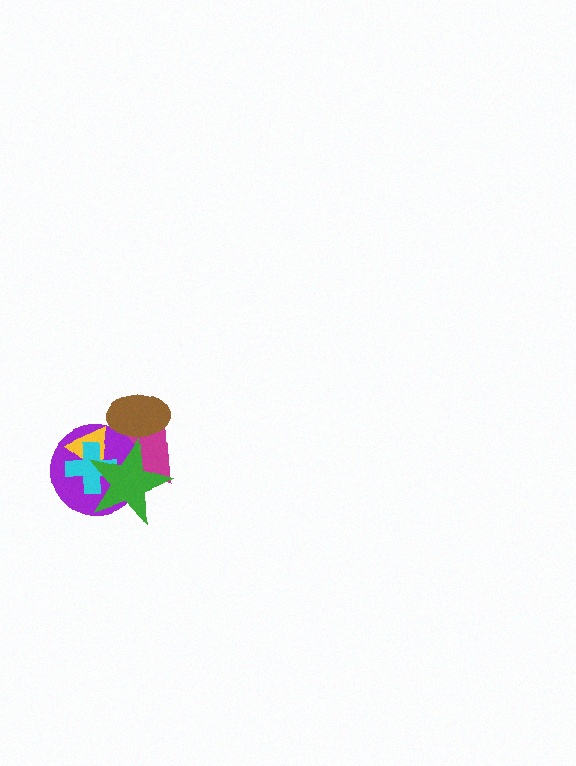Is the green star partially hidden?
No, no other shape covers it.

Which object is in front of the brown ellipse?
The green star is in front of the brown ellipse.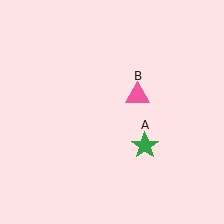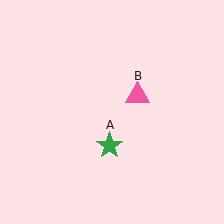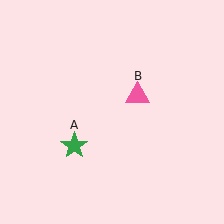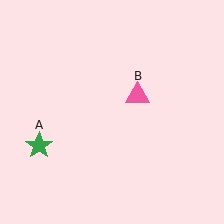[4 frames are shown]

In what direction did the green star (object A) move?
The green star (object A) moved left.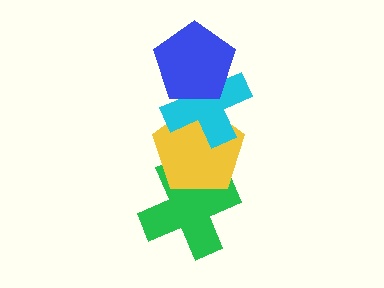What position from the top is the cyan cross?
The cyan cross is 2nd from the top.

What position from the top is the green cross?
The green cross is 4th from the top.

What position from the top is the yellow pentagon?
The yellow pentagon is 3rd from the top.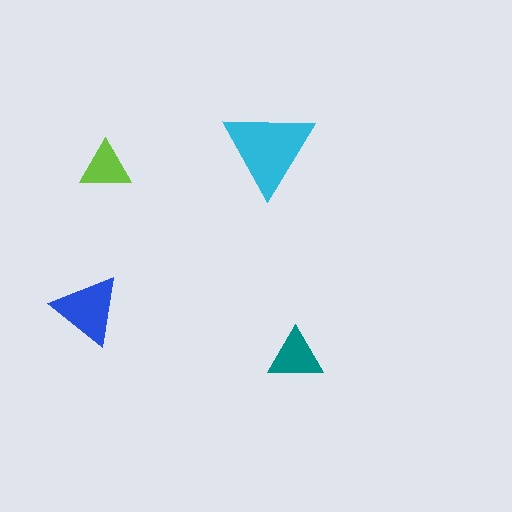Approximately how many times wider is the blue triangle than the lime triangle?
About 1.5 times wider.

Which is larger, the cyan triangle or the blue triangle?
The cyan one.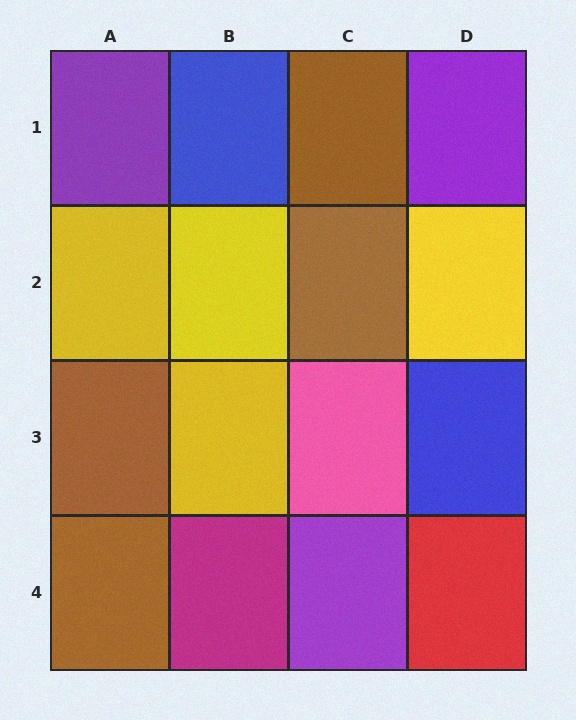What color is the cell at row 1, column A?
Purple.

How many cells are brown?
4 cells are brown.